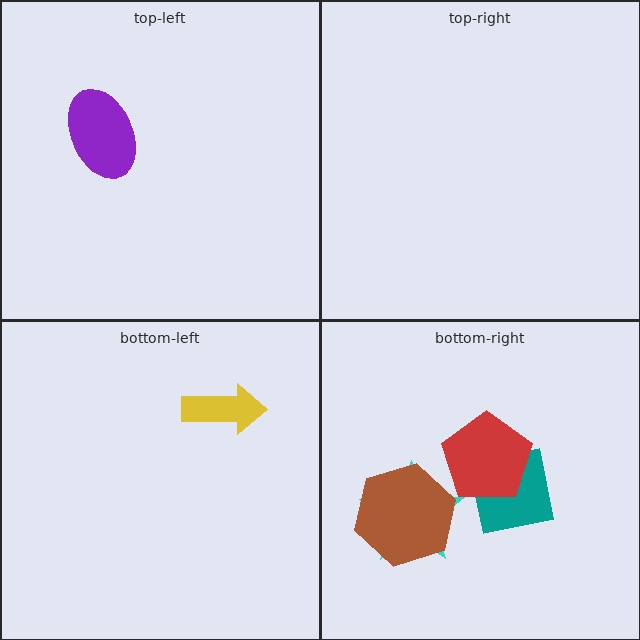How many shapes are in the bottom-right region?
4.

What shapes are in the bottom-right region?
The cyan star, the brown hexagon, the teal square, the red pentagon.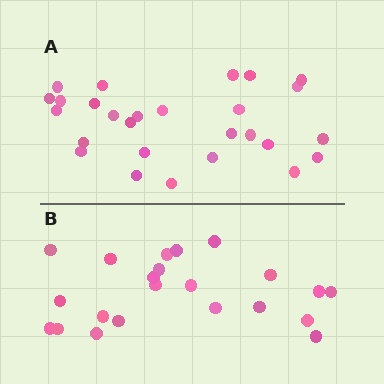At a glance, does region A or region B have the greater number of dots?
Region A (the top region) has more dots.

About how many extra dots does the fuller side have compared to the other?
Region A has about 5 more dots than region B.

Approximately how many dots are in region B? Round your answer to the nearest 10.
About 20 dots. (The exact count is 22, which rounds to 20.)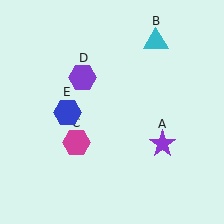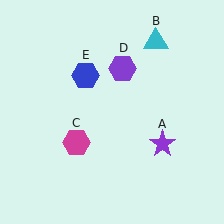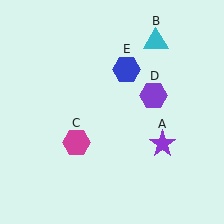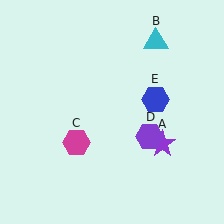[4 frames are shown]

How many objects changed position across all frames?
2 objects changed position: purple hexagon (object D), blue hexagon (object E).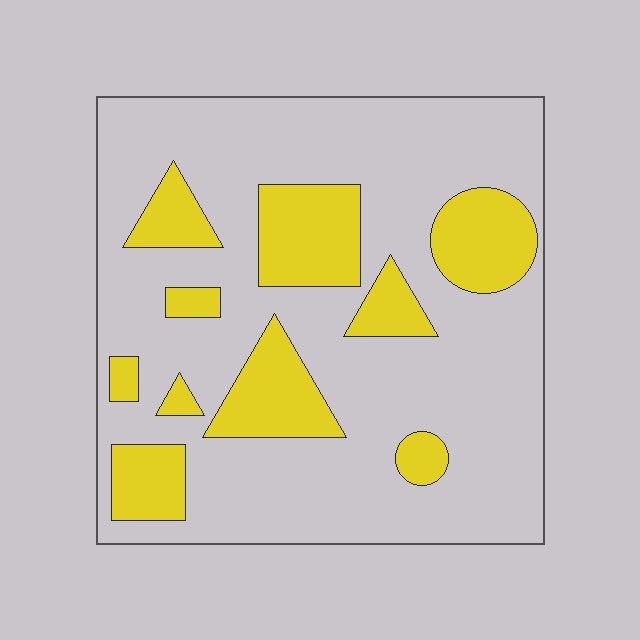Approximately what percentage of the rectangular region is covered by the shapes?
Approximately 25%.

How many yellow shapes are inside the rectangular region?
10.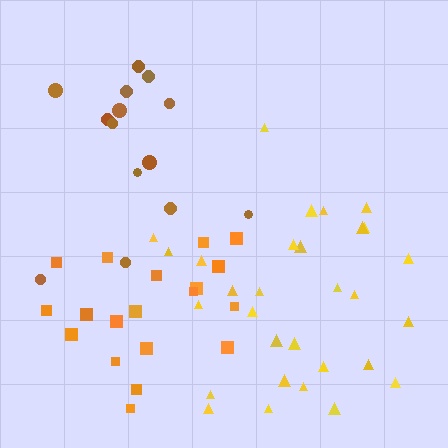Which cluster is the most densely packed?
Yellow.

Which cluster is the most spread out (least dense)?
Brown.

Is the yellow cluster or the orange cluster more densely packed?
Yellow.